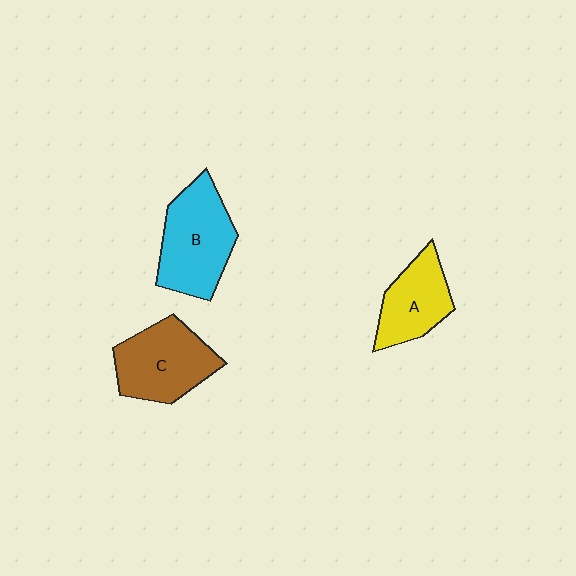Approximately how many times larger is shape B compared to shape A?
Approximately 1.4 times.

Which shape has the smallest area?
Shape A (yellow).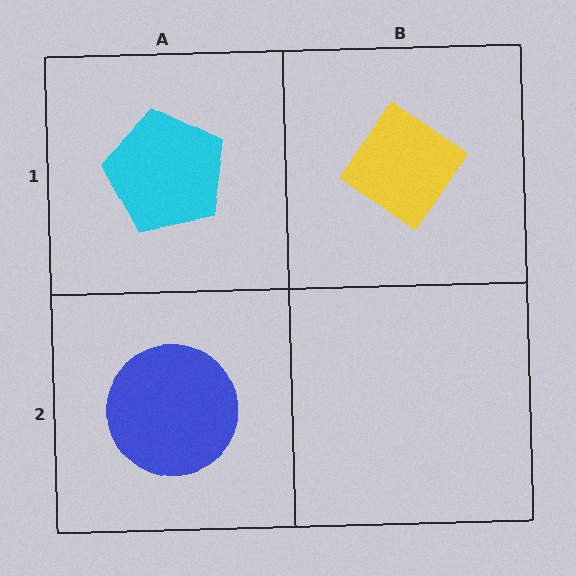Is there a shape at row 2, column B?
No, that cell is empty.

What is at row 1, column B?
A yellow diamond.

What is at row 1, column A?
A cyan pentagon.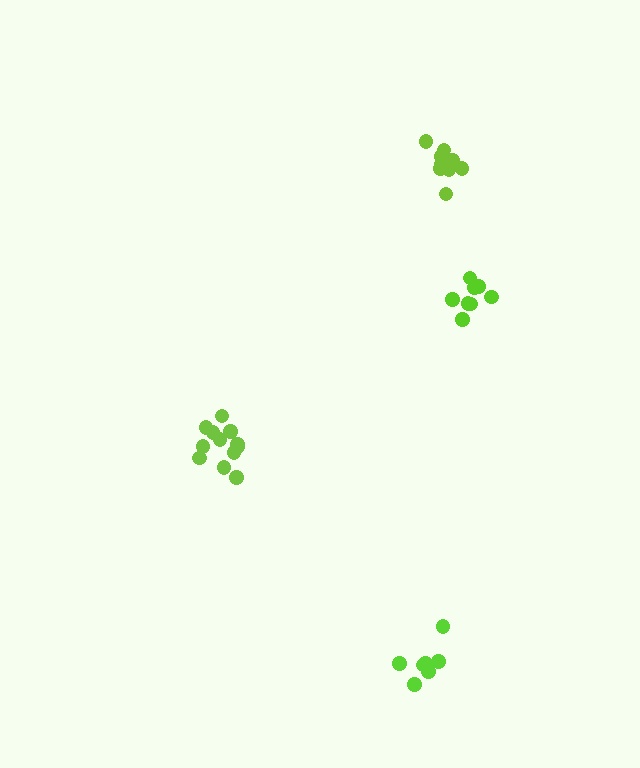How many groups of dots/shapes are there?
There are 4 groups.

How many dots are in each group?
Group 1: 10 dots, Group 2: 8 dots, Group 3: 7 dots, Group 4: 12 dots (37 total).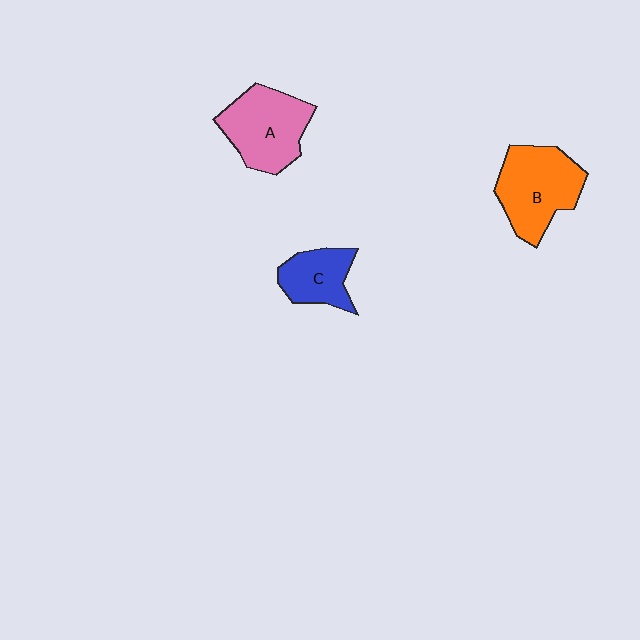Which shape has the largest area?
Shape B (orange).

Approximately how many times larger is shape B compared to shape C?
Approximately 1.7 times.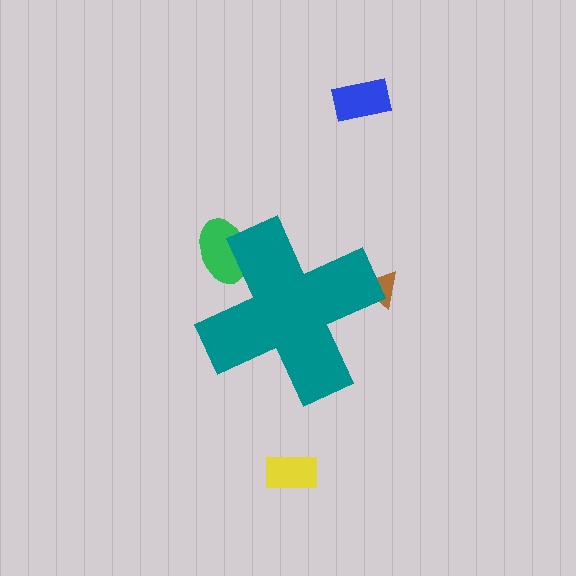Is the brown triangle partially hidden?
Yes, the brown triangle is partially hidden behind the teal cross.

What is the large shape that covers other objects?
A teal cross.